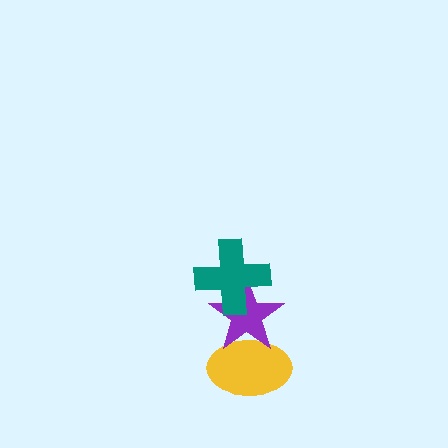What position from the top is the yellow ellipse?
The yellow ellipse is 3rd from the top.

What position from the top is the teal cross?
The teal cross is 1st from the top.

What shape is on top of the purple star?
The teal cross is on top of the purple star.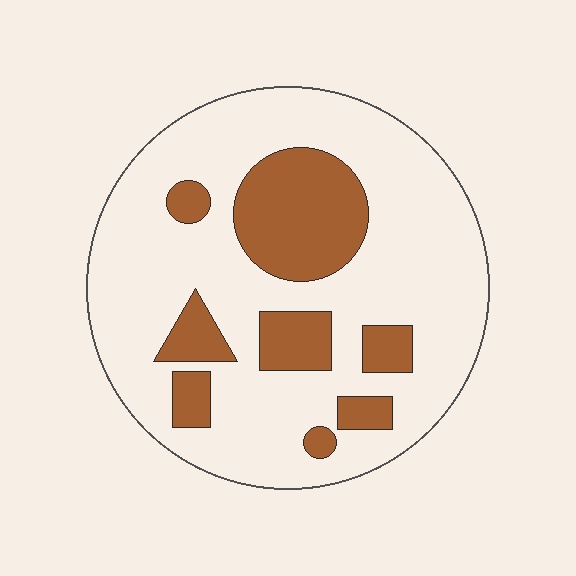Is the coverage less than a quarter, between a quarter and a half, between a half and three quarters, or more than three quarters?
Less than a quarter.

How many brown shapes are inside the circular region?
8.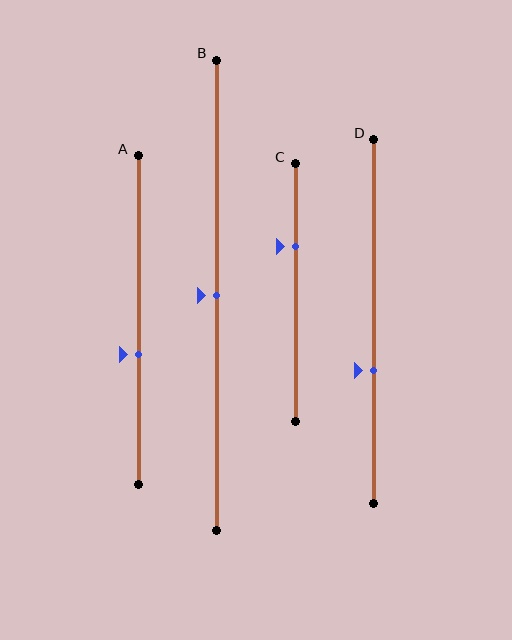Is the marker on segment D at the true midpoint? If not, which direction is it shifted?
No, the marker on segment D is shifted downward by about 13% of the segment length.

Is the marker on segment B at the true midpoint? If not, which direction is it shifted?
Yes, the marker on segment B is at the true midpoint.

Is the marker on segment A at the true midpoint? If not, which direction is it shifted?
No, the marker on segment A is shifted downward by about 11% of the segment length.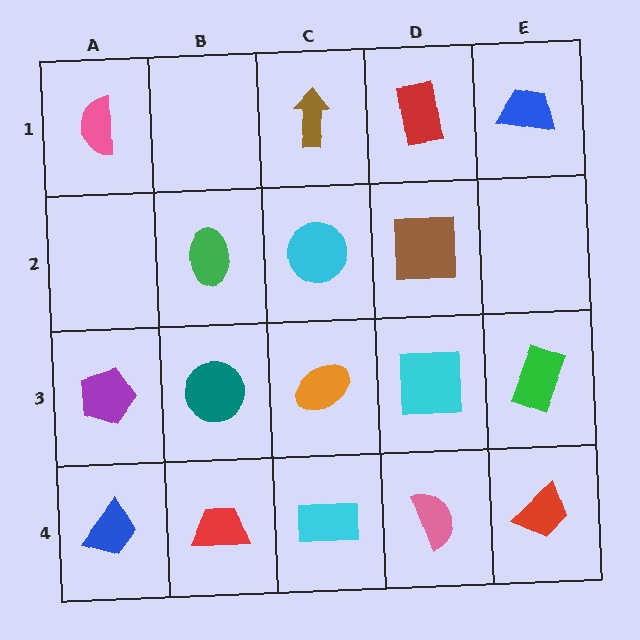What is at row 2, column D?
A brown square.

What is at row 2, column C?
A cyan circle.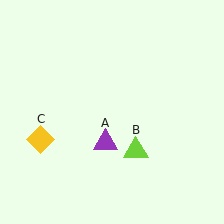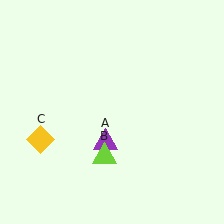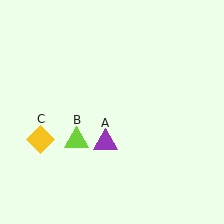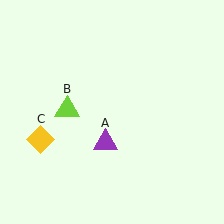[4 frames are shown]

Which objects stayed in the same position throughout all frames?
Purple triangle (object A) and yellow diamond (object C) remained stationary.